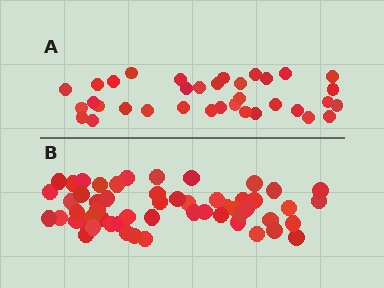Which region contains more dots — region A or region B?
Region B (the bottom region) has more dots.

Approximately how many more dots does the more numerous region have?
Region B has approximately 20 more dots than region A.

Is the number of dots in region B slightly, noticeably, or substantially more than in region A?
Region B has substantially more. The ratio is roughly 1.6 to 1.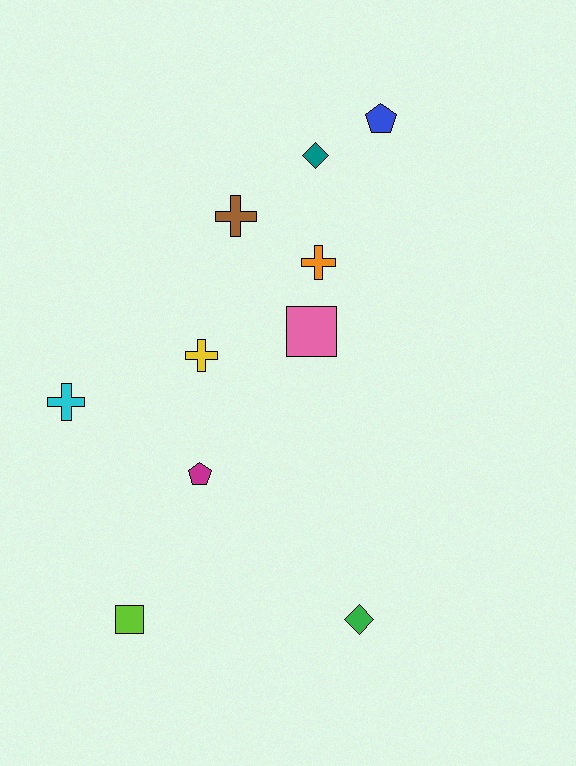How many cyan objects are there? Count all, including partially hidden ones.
There is 1 cyan object.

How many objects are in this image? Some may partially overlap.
There are 10 objects.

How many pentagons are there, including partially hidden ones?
There are 2 pentagons.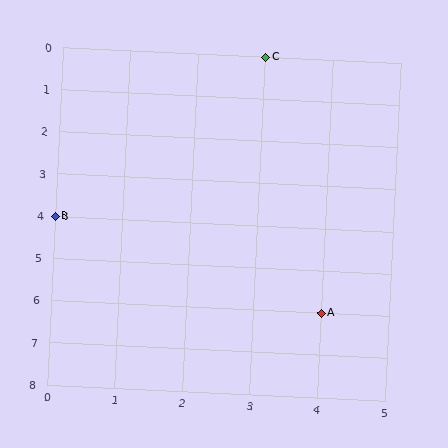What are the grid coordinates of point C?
Point C is at grid coordinates (3, 0).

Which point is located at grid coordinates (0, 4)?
Point B is at (0, 4).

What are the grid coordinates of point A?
Point A is at grid coordinates (4, 6).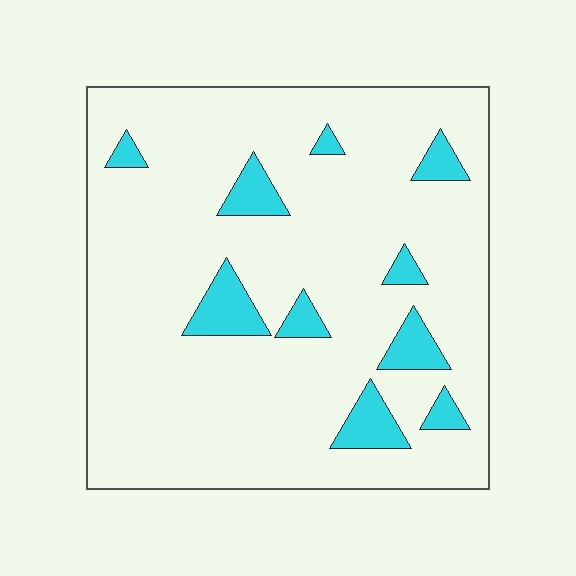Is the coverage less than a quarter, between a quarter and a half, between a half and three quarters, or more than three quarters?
Less than a quarter.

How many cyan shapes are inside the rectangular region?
10.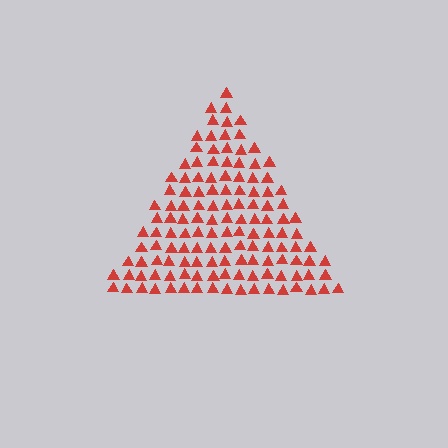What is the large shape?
The large shape is a triangle.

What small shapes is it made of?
It is made of small triangles.